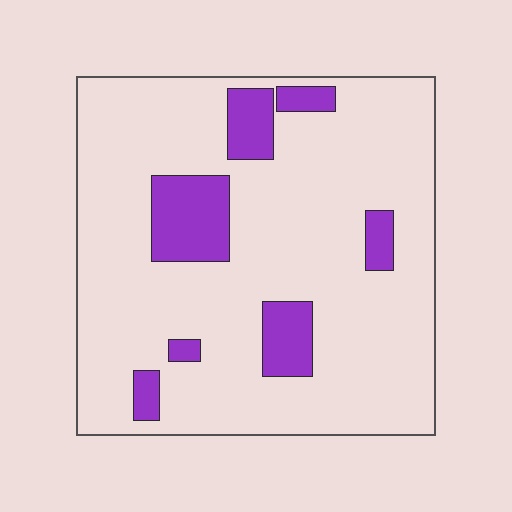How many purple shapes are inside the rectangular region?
7.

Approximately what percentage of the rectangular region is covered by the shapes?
Approximately 15%.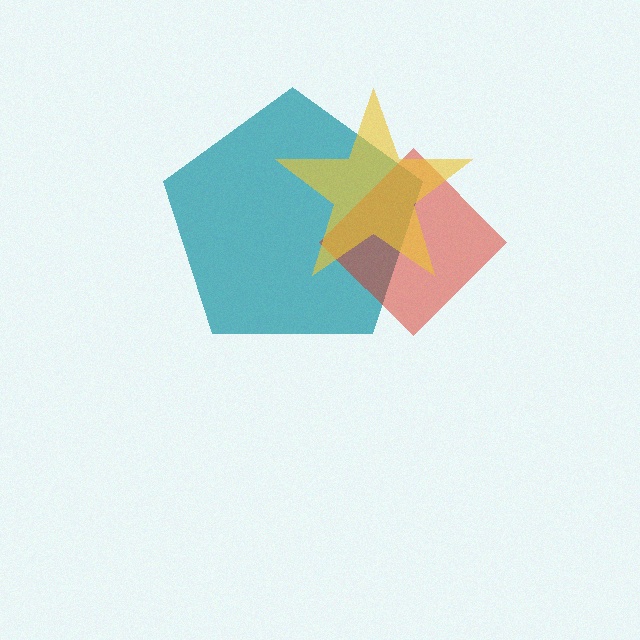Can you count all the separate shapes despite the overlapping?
Yes, there are 3 separate shapes.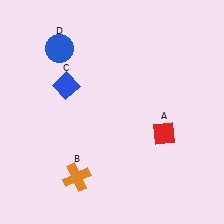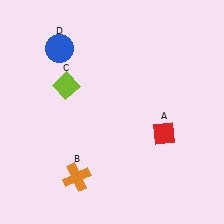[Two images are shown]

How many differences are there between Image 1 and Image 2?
There is 1 difference between the two images.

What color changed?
The diamond (C) changed from blue in Image 1 to lime in Image 2.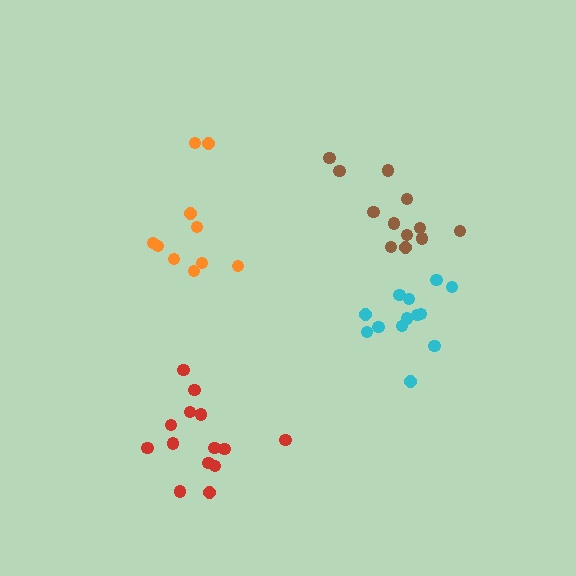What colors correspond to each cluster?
The clusters are colored: brown, orange, red, cyan.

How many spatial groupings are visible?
There are 4 spatial groupings.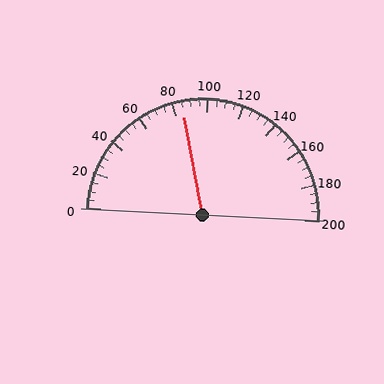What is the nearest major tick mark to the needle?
The nearest major tick mark is 80.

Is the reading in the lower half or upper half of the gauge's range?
The reading is in the lower half of the range (0 to 200).